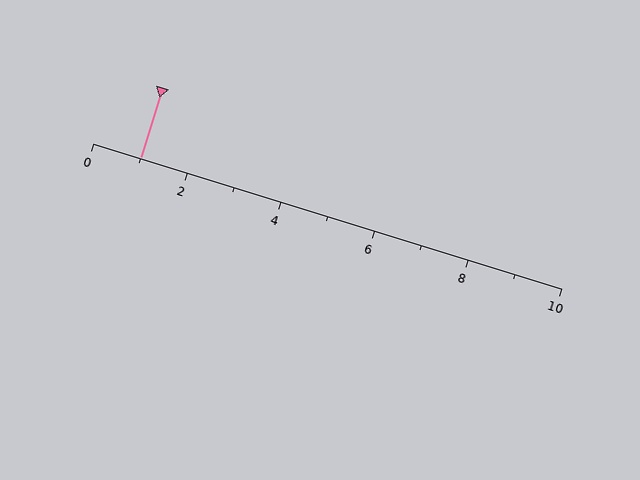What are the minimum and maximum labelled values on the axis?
The axis runs from 0 to 10.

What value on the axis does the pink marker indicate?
The marker indicates approximately 1.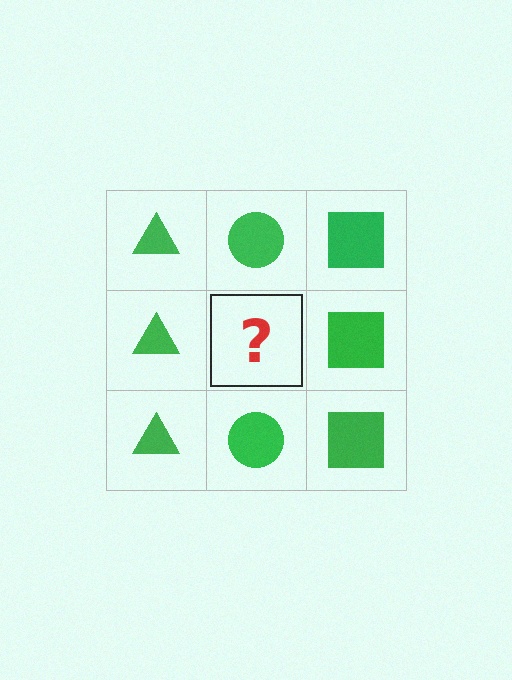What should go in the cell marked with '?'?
The missing cell should contain a green circle.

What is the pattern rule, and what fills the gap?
The rule is that each column has a consistent shape. The gap should be filled with a green circle.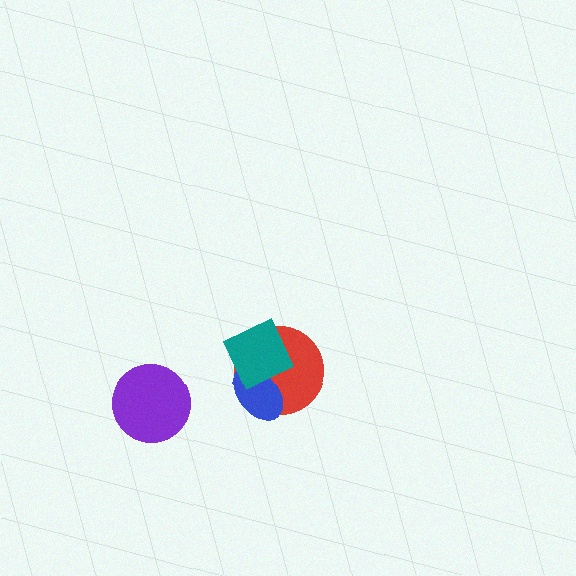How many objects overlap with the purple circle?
0 objects overlap with the purple circle.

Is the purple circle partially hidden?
No, no other shape covers it.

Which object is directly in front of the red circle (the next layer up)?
The blue ellipse is directly in front of the red circle.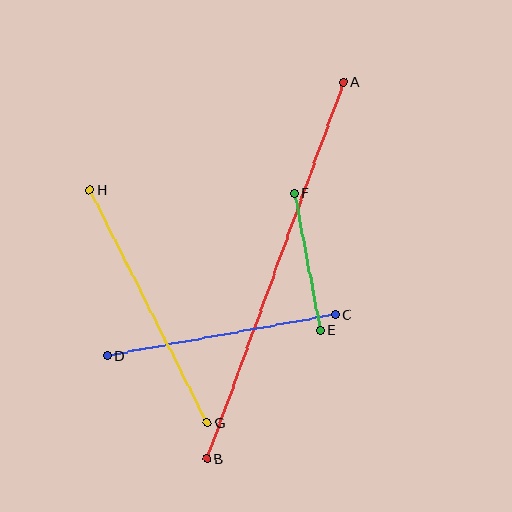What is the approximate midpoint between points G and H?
The midpoint is at approximately (149, 306) pixels.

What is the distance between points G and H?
The distance is approximately 261 pixels.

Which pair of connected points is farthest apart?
Points A and B are farthest apart.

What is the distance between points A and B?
The distance is approximately 401 pixels.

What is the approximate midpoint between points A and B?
The midpoint is at approximately (275, 271) pixels.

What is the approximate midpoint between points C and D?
The midpoint is at approximately (221, 335) pixels.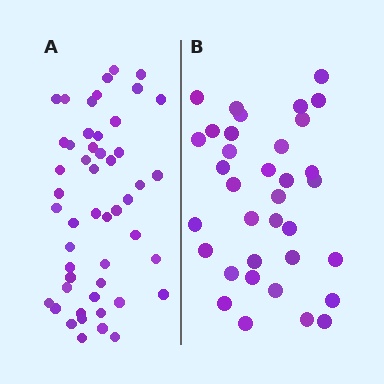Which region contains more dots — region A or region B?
Region A (the left region) has more dots.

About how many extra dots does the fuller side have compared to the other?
Region A has approximately 15 more dots than region B.